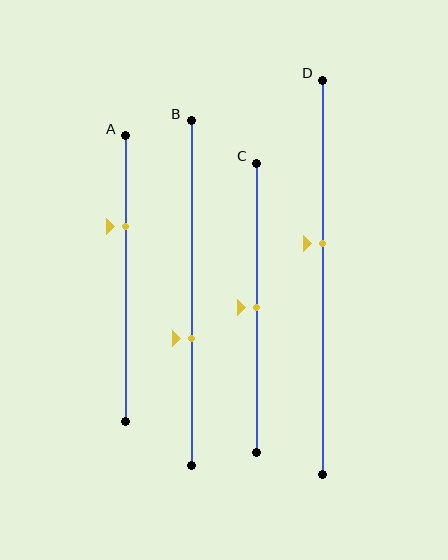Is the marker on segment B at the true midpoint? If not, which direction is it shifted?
No, the marker on segment B is shifted downward by about 13% of the segment length.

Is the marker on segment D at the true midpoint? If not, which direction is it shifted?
No, the marker on segment D is shifted upward by about 9% of the segment length.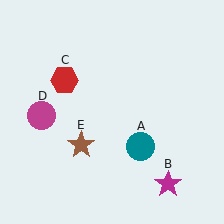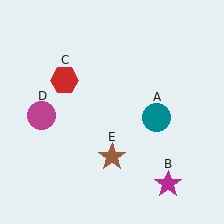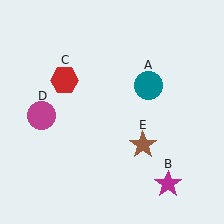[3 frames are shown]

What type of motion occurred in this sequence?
The teal circle (object A), brown star (object E) rotated counterclockwise around the center of the scene.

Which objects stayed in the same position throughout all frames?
Magenta star (object B) and red hexagon (object C) and magenta circle (object D) remained stationary.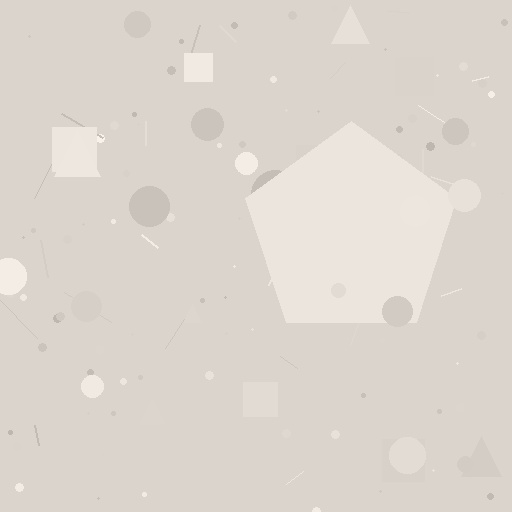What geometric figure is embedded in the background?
A pentagon is embedded in the background.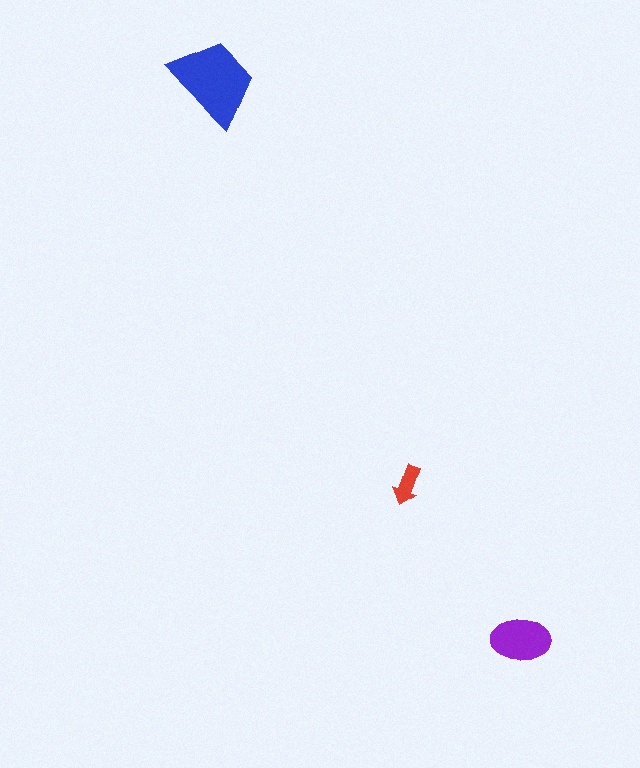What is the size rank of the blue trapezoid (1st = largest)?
1st.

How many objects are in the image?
There are 3 objects in the image.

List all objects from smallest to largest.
The red arrow, the purple ellipse, the blue trapezoid.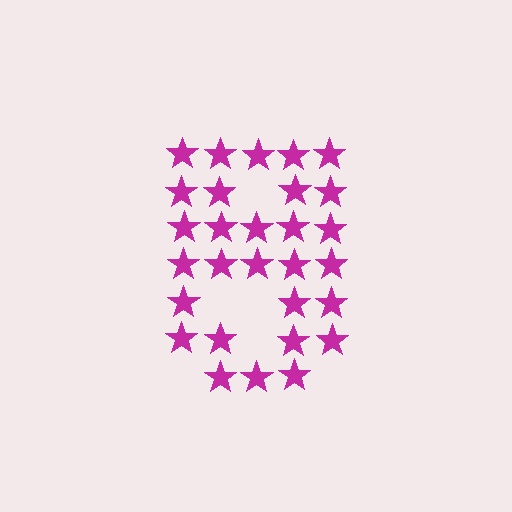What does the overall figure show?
The overall figure shows the digit 8.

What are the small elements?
The small elements are stars.